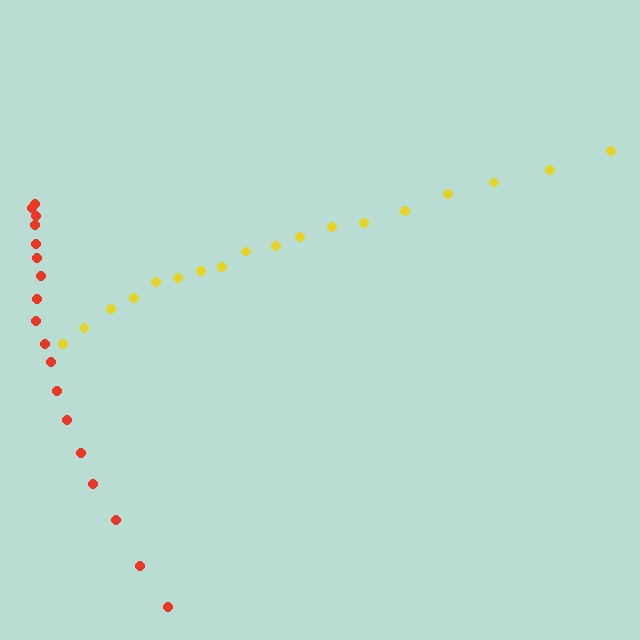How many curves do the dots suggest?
There are 2 distinct paths.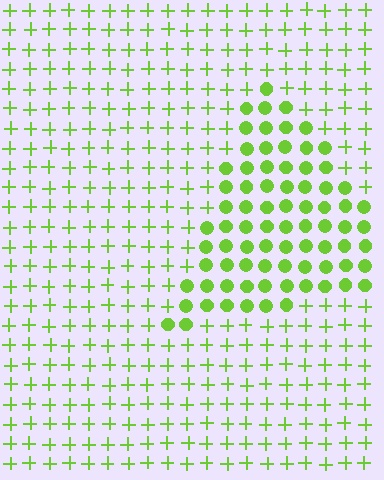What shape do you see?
I see a triangle.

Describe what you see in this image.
The image is filled with small lime elements arranged in a uniform grid. A triangle-shaped region contains circles, while the surrounding area contains plus signs. The boundary is defined purely by the change in element shape.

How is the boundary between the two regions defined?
The boundary is defined by a change in element shape: circles inside vs. plus signs outside. All elements share the same color and spacing.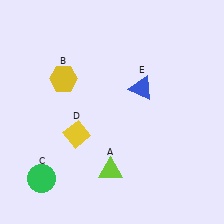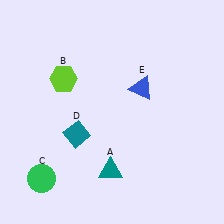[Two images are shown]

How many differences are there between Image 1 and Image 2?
There are 3 differences between the two images.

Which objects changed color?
A changed from lime to teal. B changed from yellow to lime. D changed from yellow to teal.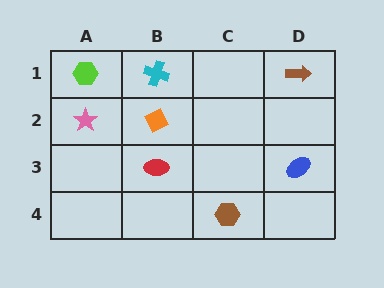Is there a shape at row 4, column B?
No, that cell is empty.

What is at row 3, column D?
A blue ellipse.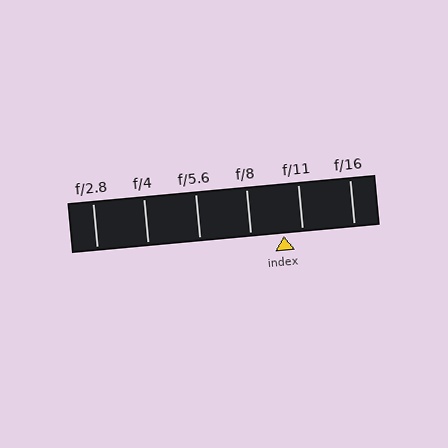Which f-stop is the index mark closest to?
The index mark is closest to f/11.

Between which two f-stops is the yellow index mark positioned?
The index mark is between f/8 and f/11.